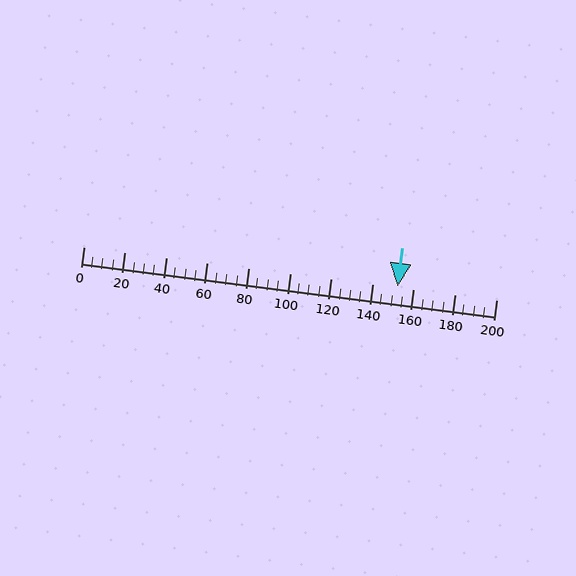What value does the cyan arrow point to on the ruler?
The cyan arrow points to approximately 152.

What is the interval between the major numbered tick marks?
The major tick marks are spaced 20 units apart.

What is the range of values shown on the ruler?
The ruler shows values from 0 to 200.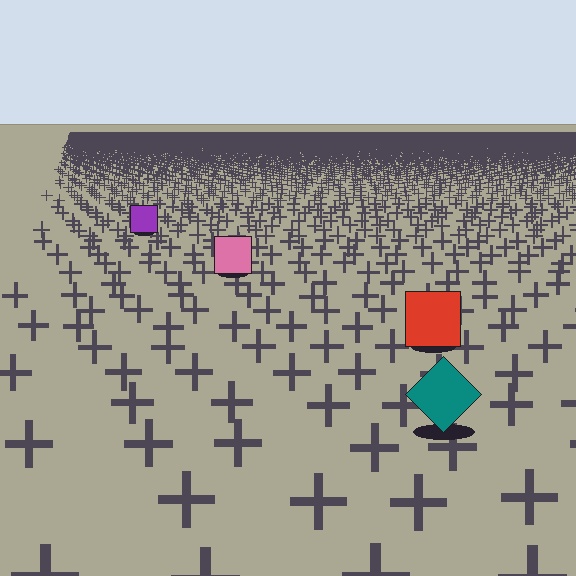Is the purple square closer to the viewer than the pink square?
No. The pink square is closer — you can tell from the texture gradient: the ground texture is coarser near it.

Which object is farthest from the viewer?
The purple square is farthest from the viewer. It appears smaller and the ground texture around it is denser.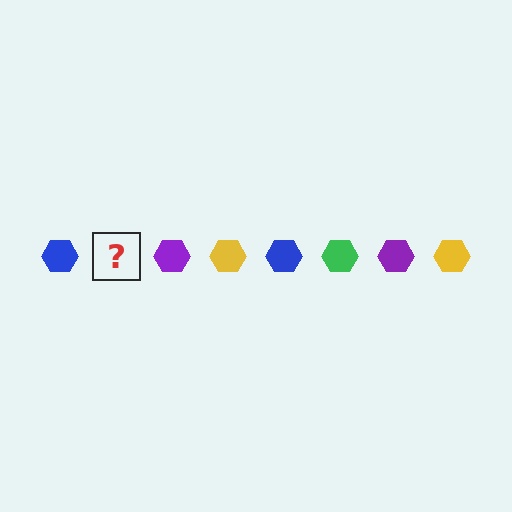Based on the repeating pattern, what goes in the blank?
The blank should be a green hexagon.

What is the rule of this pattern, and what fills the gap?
The rule is that the pattern cycles through blue, green, purple, yellow hexagons. The gap should be filled with a green hexagon.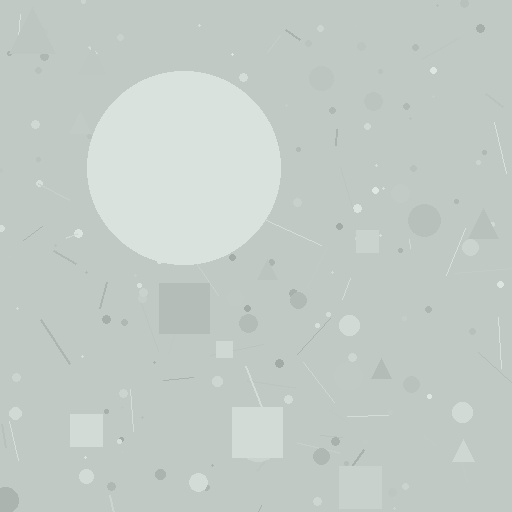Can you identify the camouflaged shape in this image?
The camouflaged shape is a circle.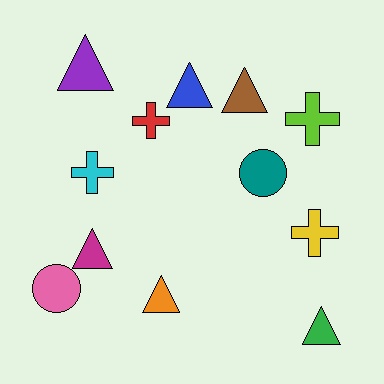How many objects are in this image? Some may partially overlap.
There are 12 objects.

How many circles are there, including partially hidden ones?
There are 2 circles.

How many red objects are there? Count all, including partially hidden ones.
There is 1 red object.